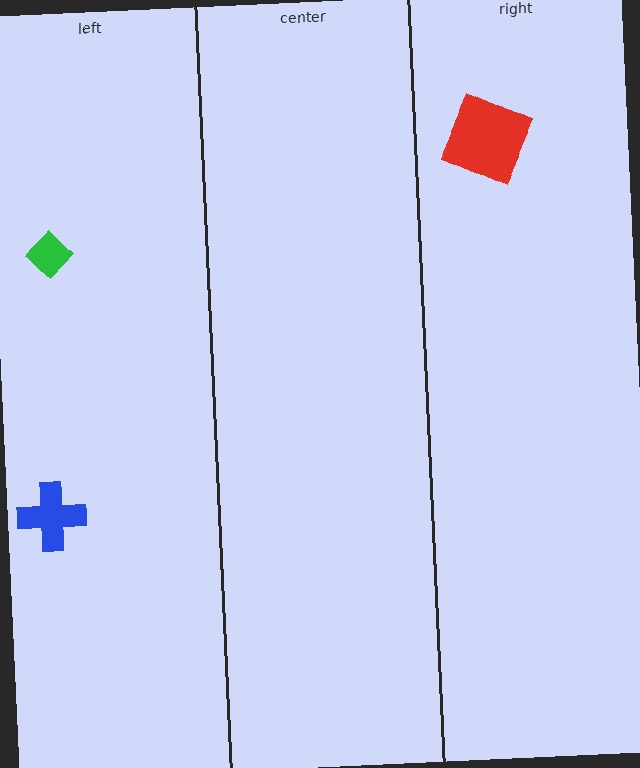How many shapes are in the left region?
2.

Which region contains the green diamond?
The left region.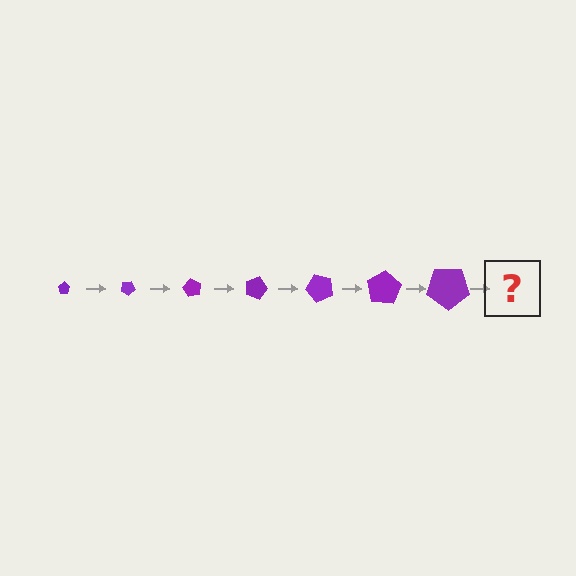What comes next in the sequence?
The next element should be a pentagon, larger than the previous one and rotated 210 degrees from the start.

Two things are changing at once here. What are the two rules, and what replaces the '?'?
The two rules are that the pentagon grows larger each step and it rotates 30 degrees each step. The '?' should be a pentagon, larger than the previous one and rotated 210 degrees from the start.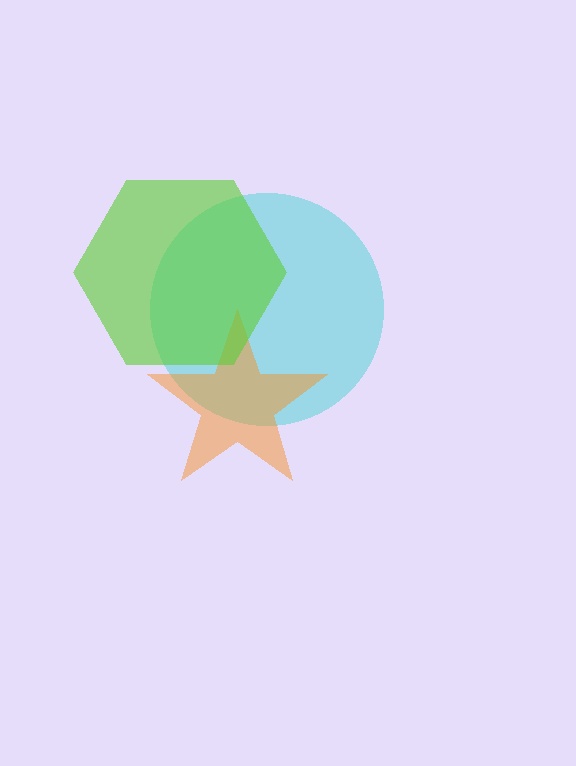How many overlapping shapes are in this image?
There are 3 overlapping shapes in the image.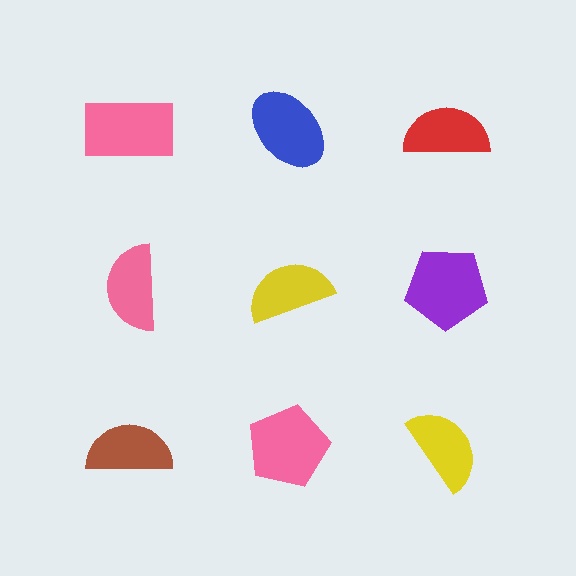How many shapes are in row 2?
3 shapes.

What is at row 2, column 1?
A pink semicircle.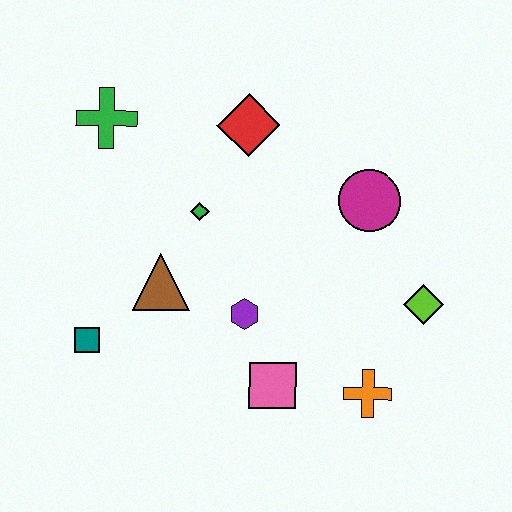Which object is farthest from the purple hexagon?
The green cross is farthest from the purple hexagon.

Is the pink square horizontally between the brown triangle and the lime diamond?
Yes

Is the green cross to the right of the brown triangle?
No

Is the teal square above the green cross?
No